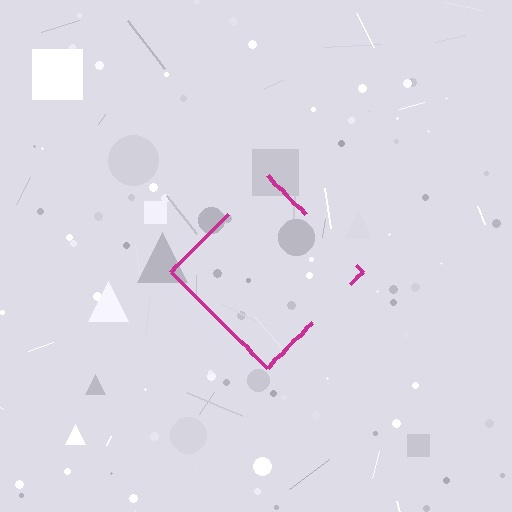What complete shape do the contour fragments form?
The contour fragments form a diamond.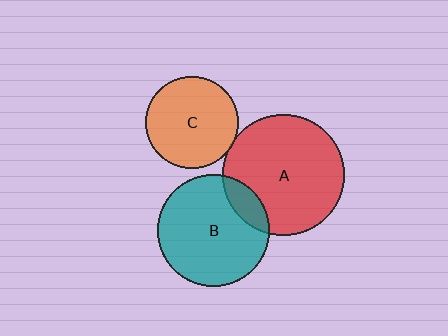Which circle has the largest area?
Circle A (red).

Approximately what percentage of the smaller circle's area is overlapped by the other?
Approximately 5%.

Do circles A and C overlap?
Yes.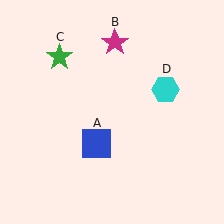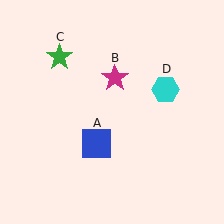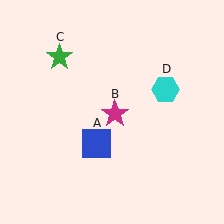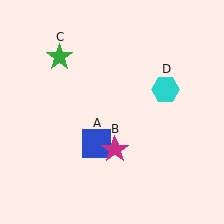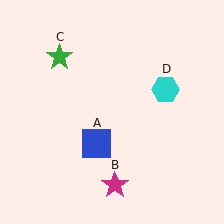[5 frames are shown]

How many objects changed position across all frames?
1 object changed position: magenta star (object B).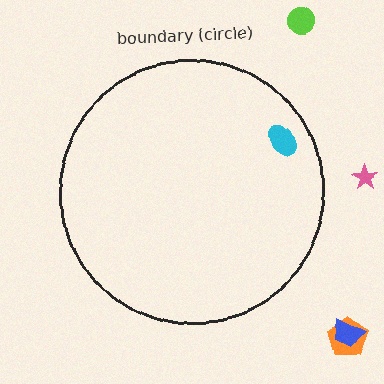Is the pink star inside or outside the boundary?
Outside.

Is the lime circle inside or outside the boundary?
Outside.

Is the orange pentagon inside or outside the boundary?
Outside.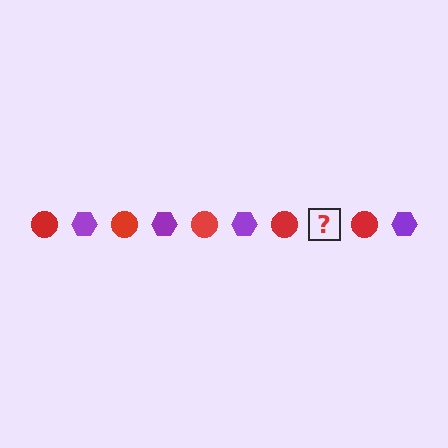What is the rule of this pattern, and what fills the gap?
The rule is that the pattern alternates between red circle and purple hexagon. The gap should be filled with a purple hexagon.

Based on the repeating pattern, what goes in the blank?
The blank should be a purple hexagon.